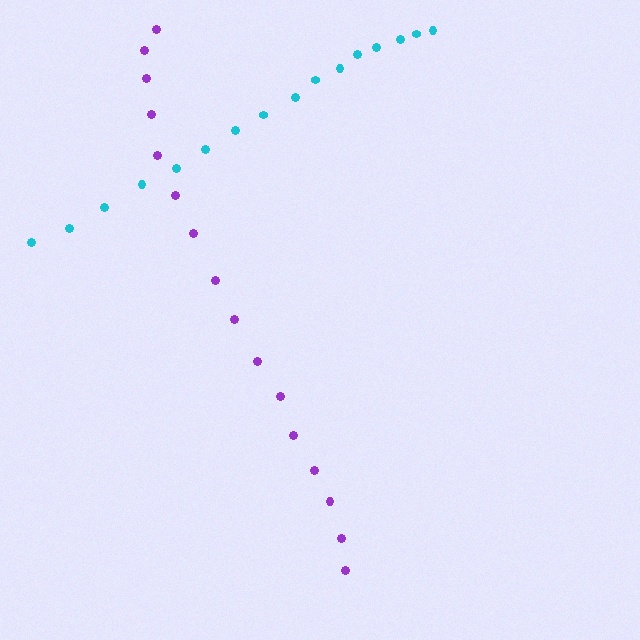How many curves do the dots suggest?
There are 2 distinct paths.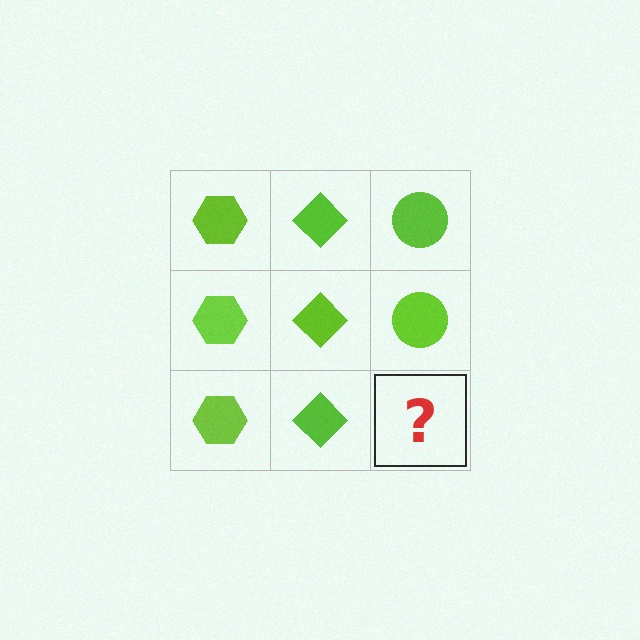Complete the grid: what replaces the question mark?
The question mark should be replaced with a lime circle.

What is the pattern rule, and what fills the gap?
The rule is that each column has a consistent shape. The gap should be filled with a lime circle.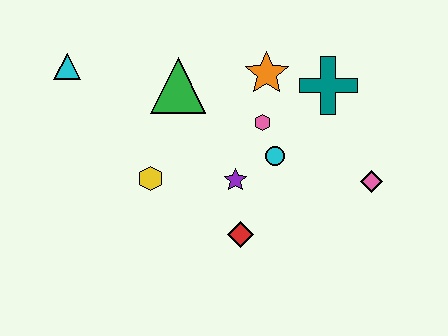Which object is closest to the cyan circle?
The pink hexagon is closest to the cyan circle.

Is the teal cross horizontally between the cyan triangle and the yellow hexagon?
No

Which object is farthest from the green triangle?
The pink diamond is farthest from the green triangle.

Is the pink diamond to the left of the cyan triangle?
No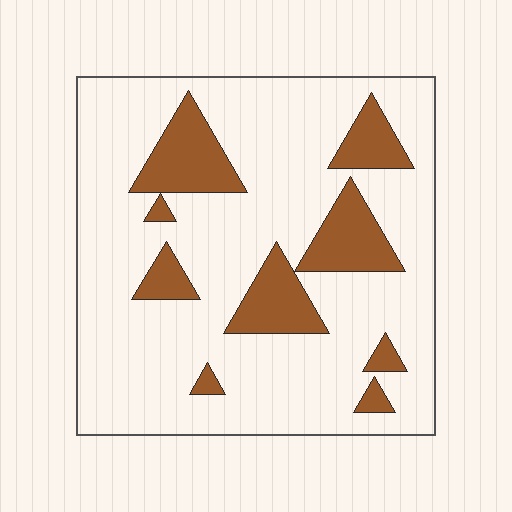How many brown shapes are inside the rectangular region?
9.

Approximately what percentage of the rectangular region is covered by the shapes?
Approximately 20%.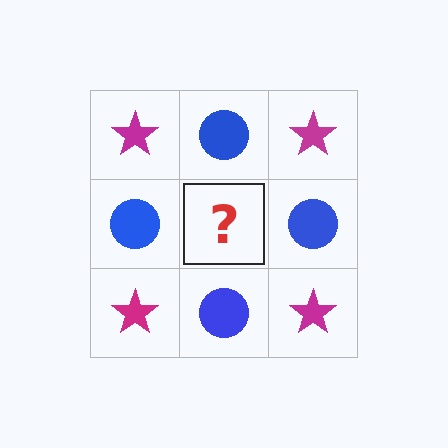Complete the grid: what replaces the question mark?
The question mark should be replaced with a magenta star.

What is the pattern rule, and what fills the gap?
The rule is that it alternates magenta star and blue circle in a checkerboard pattern. The gap should be filled with a magenta star.